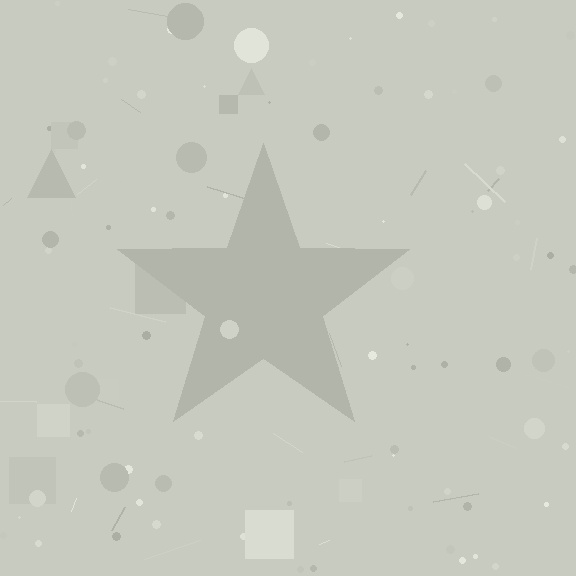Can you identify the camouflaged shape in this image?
The camouflaged shape is a star.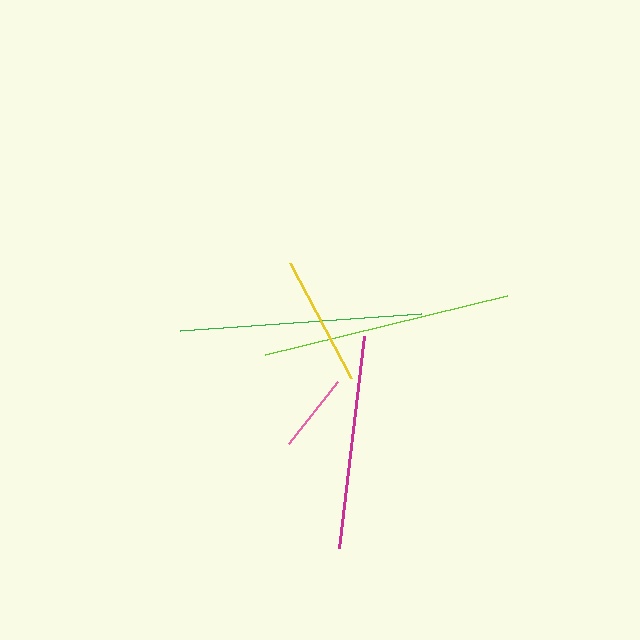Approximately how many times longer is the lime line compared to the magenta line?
The lime line is approximately 1.2 times the length of the magenta line.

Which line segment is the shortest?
The pink line is the shortest at approximately 79 pixels.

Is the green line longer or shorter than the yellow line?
The green line is longer than the yellow line.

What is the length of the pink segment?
The pink segment is approximately 79 pixels long.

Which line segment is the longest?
The lime line is the longest at approximately 249 pixels.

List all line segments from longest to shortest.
From longest to shortest: lime, green, magenta, yellow, pink.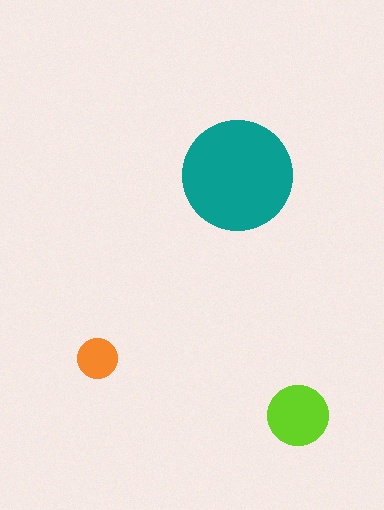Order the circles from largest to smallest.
the teal one, the lime one, the orange one.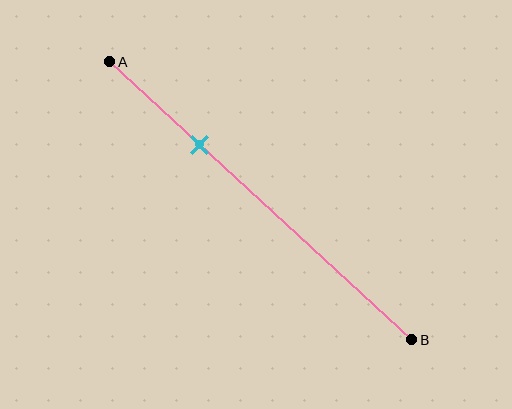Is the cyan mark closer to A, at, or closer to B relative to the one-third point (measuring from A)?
The cyan mark is closer to point A than the one-third point of segment AB.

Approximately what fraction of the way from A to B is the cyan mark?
The cyan mark is approximately 30% of the way from A to B.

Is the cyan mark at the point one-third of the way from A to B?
No, the mark is at about 30% from A, not at the 33% one-third point.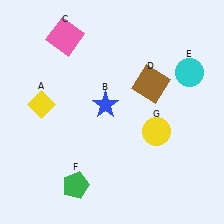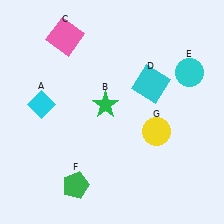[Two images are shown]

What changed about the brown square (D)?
In Image 1, D is brown. In Image 2, it changed to cyan.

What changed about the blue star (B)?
In Image 1, B is blue. In Image 2, it changed to green.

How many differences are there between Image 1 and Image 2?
There are 3 differences between the two images.